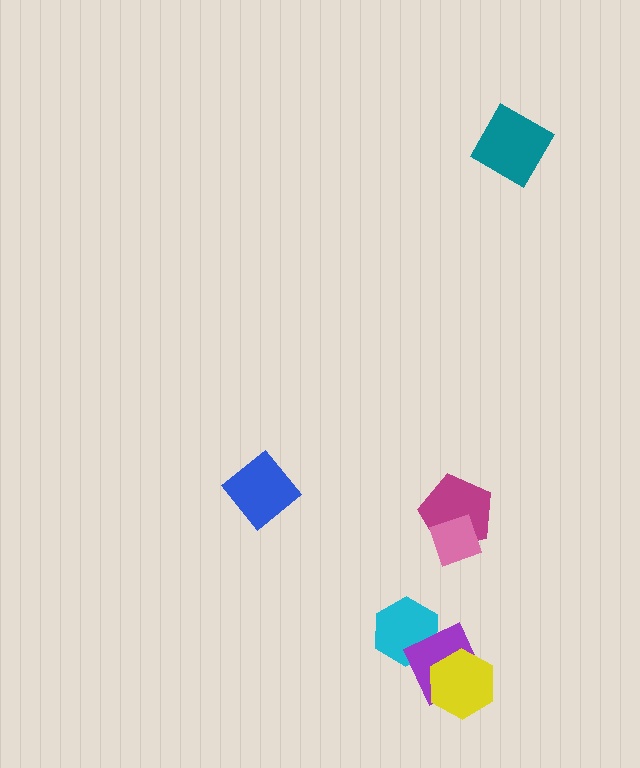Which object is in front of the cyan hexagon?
The purple diamond is in front of the cyan hexagon.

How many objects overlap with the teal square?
0 objects overlap with the teal square.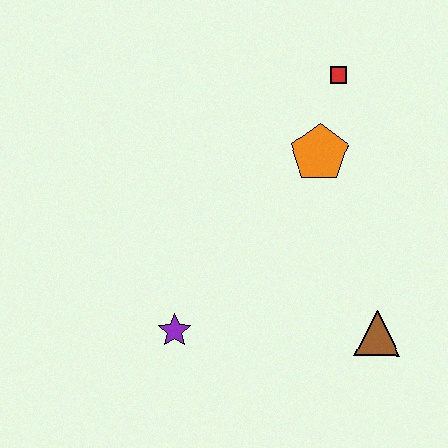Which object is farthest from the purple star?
The red square is farthest from the purple star.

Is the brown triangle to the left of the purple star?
No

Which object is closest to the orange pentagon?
The red square is closest to the orange pentagon.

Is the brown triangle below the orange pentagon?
Yes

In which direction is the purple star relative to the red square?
The purple star is below the red square.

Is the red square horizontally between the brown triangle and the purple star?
Yes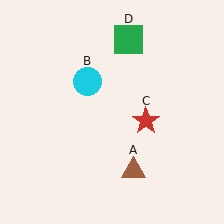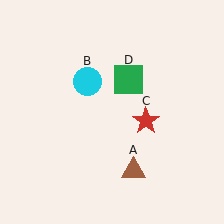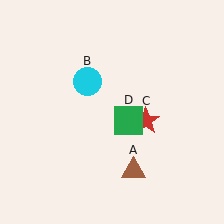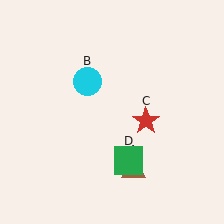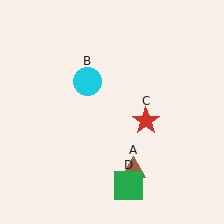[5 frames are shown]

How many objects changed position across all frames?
1 object changed position: green square (object D).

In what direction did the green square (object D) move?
The green square (object D) moved down.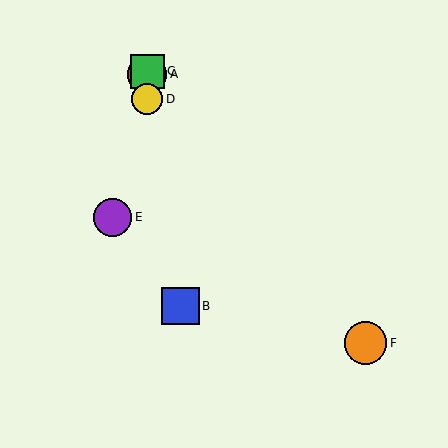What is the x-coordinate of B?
Object B is at x≈180.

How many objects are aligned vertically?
3 objects (A, C, D) are aligned vertically.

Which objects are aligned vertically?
Objects A, C, D are aligned vertically.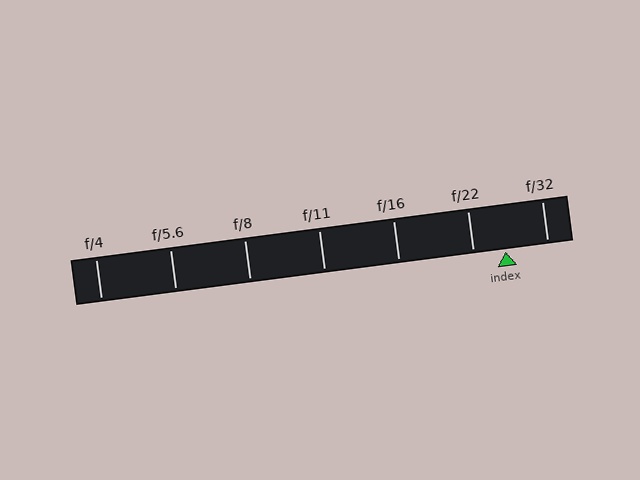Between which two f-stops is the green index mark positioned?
The index mark is between f/22 and f/32.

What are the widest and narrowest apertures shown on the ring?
The widest aperture shown is f/4 and the narrowest is f/32.